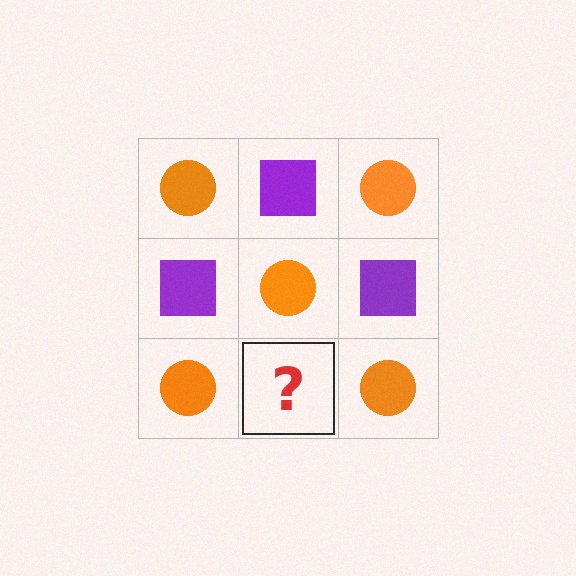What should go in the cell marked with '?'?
The missing cell should contain a purple square.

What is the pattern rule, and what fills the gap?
The rule is that it alternates orange circle and purple square in a checkerboard pattern. The gap should be filled with a purple square.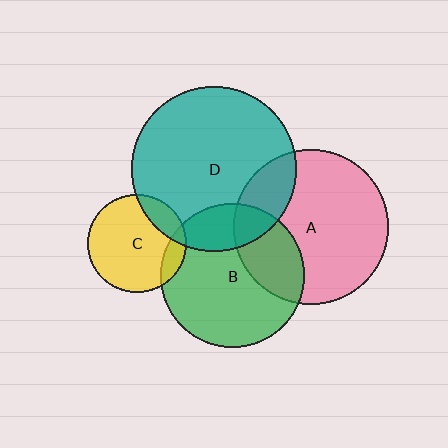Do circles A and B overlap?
Yes.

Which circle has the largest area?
Circle D (teal).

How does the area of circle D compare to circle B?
Approximately 1.3 times.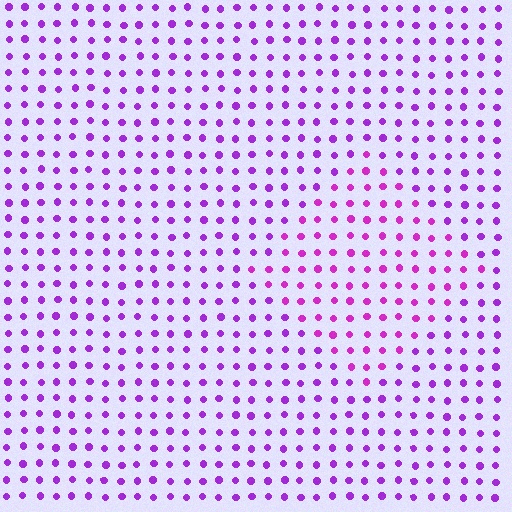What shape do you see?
I see a diamond.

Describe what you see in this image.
The image is filled with small purple elements in a uniform arrangement. A diamond-shaped region is visible where the elements are tinted to a slightly different hue, forming a subtle color boundary.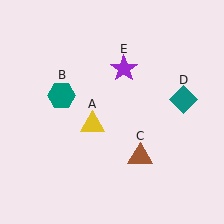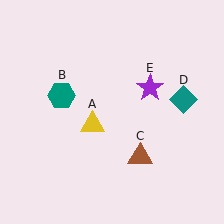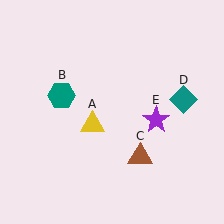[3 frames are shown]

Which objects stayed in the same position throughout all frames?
Yellow triangle (object A) and teal hexagon (object B) and brown triangle (object C) and teal diamond (object D) remained stationary.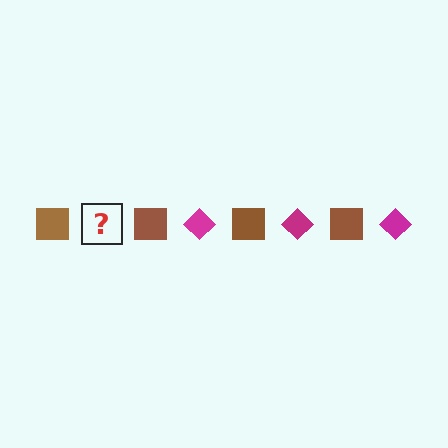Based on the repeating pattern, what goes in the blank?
The blank should be a magenta diamond.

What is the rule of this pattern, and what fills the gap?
The rule is that the pattern alternates between brown square and magenta diamond. The gap should be filled with a magenta diamond.